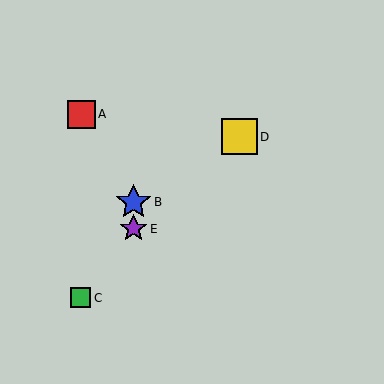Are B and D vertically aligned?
No, B is at x≈133 and D is at x≈239.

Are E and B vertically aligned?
Yes, both are at x≈133.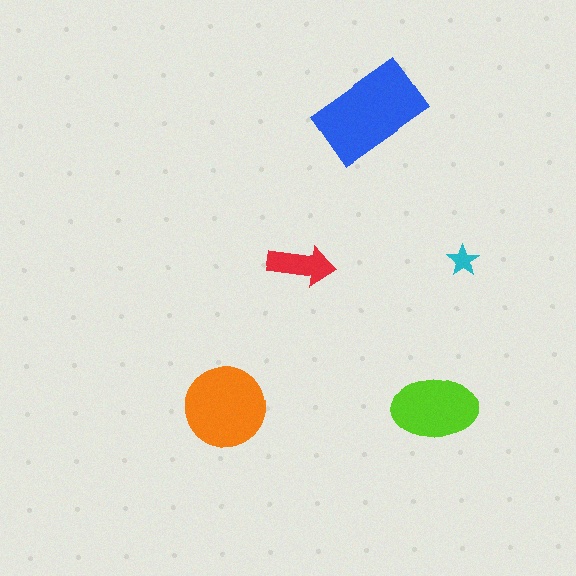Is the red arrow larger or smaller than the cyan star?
Larger.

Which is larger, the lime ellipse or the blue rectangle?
The blue rectangle.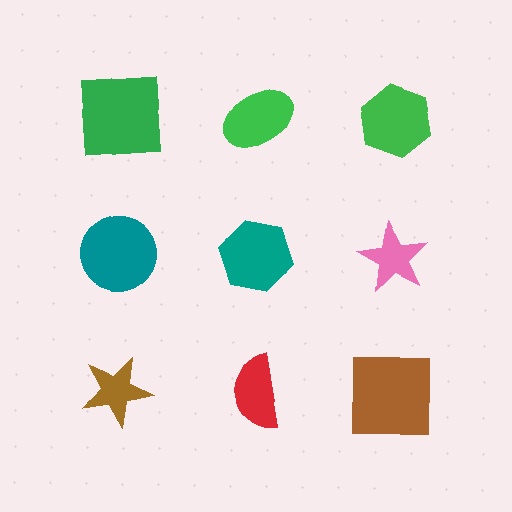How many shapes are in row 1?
3 shapes.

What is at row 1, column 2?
A green ellipse.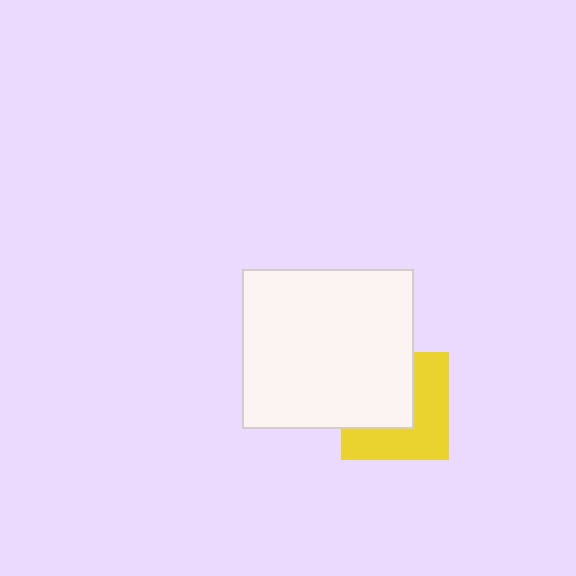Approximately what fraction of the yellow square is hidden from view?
Roughly 48% of the yellow square is hidden behind the white rectangle.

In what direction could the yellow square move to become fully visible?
The yellow square could move toward the lower-right. That would shift it out from behind the white rectangle entirely.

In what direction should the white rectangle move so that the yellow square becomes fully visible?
The white rectangle should move toward the upper-left. That is the shortest direction to clear the overlap and leave the yellow square fully visible.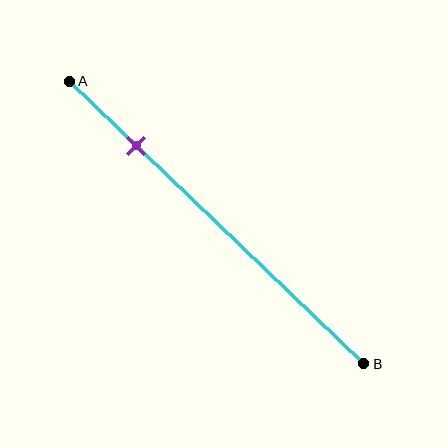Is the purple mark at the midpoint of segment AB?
No, the mark is at about 25% from A, not at the 50% midpoint.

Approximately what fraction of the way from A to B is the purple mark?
The purple mark is approximately 25% of the way from A to B.